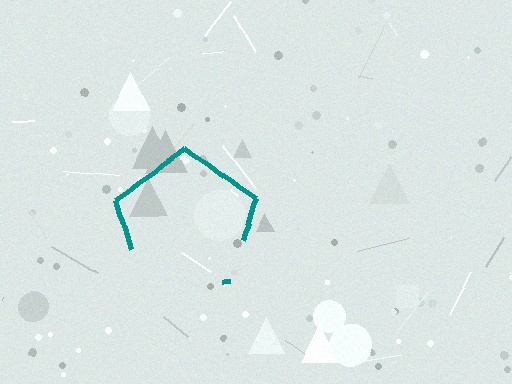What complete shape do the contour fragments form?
The contour fragments form a pentagon.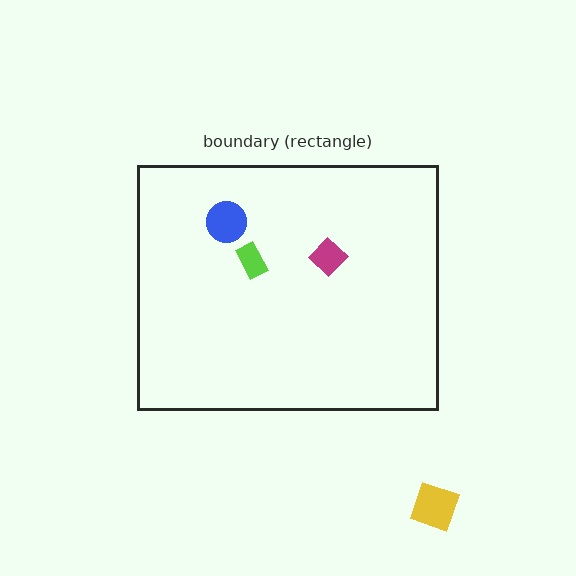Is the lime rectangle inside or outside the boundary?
Inside.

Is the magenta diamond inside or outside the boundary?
Inside.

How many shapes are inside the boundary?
3 inside, 1 outside.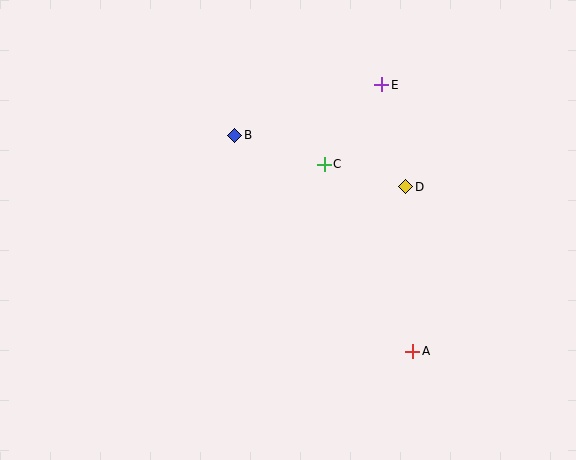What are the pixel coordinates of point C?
Point C is at (324, 164).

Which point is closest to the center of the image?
Point C at (324, 164) is closest to the center.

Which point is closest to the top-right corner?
Point E is closest to the top-right corner.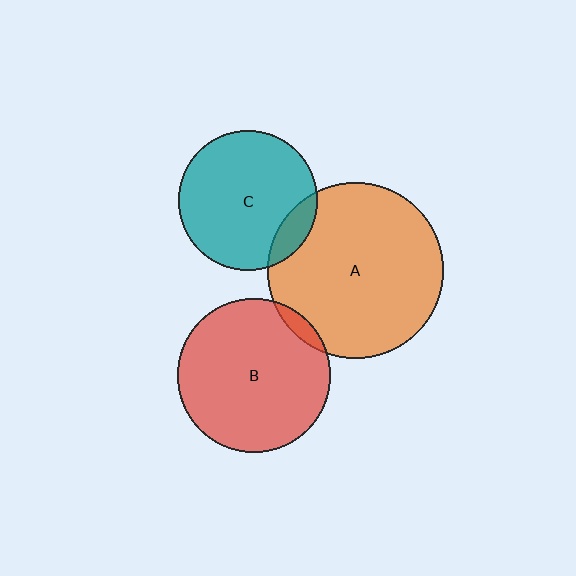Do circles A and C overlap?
Yes.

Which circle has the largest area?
Circle A (orange).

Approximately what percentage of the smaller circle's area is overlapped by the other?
Approximately 10%.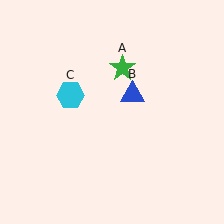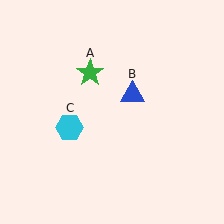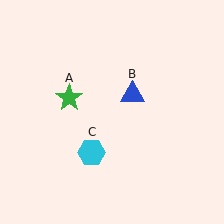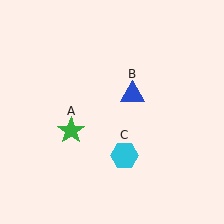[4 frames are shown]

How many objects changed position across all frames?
2 objects changed position: green star (object A), cyan hexagon (object C).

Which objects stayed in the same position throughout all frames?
Blue triangle (object B) remained stationary.